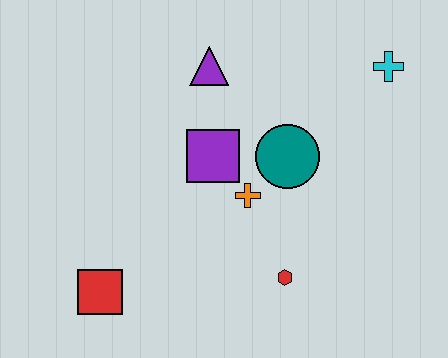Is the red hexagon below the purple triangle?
Yes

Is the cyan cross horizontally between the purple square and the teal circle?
No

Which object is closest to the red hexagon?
The orange cross is closest to the red hexagon.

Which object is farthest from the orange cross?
The cyan cross is farthest from the orange cross.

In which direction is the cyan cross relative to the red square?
The cyan cross is to the right of the red square.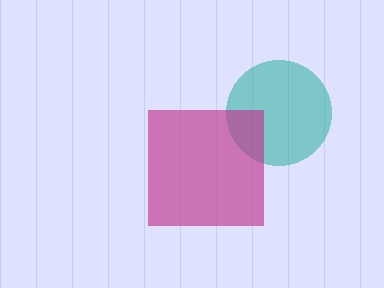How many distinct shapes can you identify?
There are 2 distinct shapes: a teal circle, a magenta square.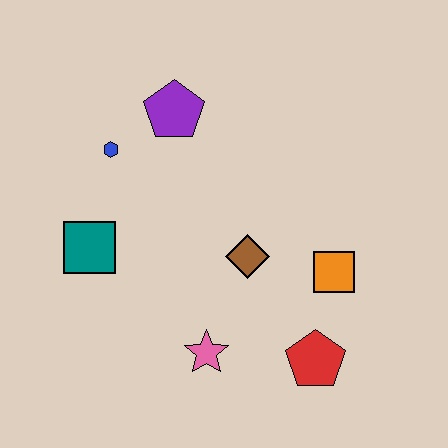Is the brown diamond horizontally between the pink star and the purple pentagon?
No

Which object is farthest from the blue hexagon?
The red pentagon is farthest from the blue hexagon.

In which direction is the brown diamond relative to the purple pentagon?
The brown diamond is below the purple pentagon.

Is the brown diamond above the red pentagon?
Yes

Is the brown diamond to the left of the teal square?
No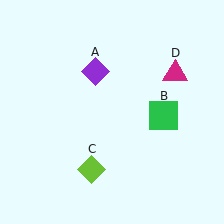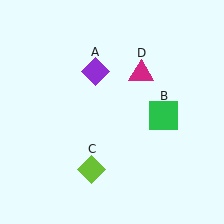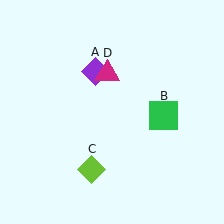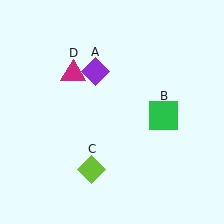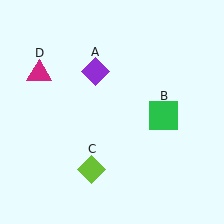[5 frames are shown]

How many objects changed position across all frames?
1 object changed position: magenta triangle (object D).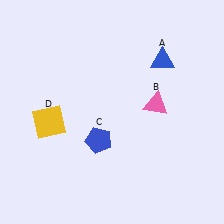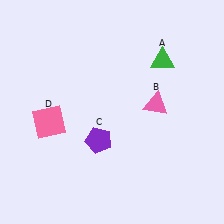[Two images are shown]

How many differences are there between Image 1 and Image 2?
There are 3 differences between the two images.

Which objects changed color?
A changed from blue to green. C changed from blue to purple. D changed from yellow to pink.